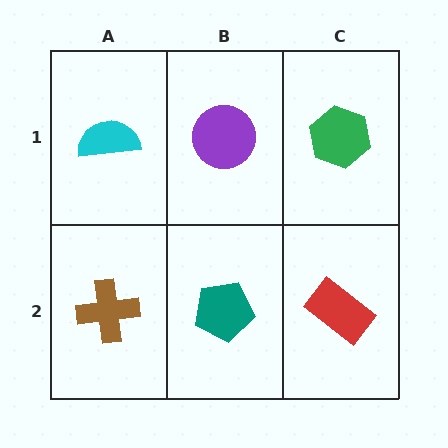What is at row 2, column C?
A red rectangle.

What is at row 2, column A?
A brown cross.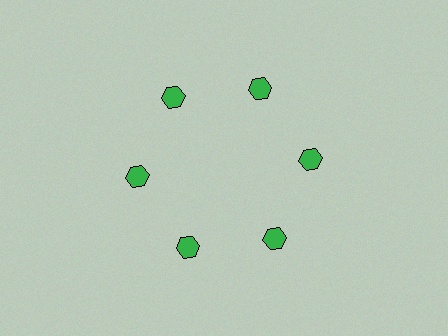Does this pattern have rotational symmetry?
Yes, this pattern has 6-fold rotational symmetry. It looks the same after rotating 60 degrees around the center.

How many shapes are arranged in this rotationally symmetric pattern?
There are 6 shapes, arranged in 6 groups of 1.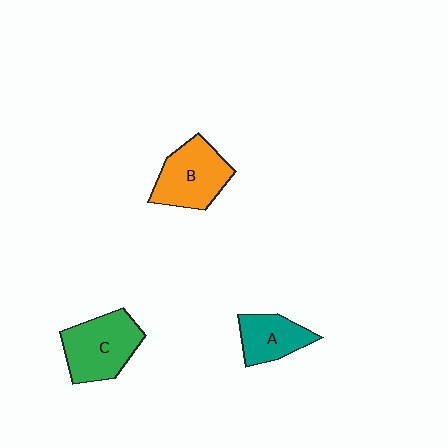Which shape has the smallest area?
Shape A (teal).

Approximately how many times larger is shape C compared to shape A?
Approximately 1.5 times.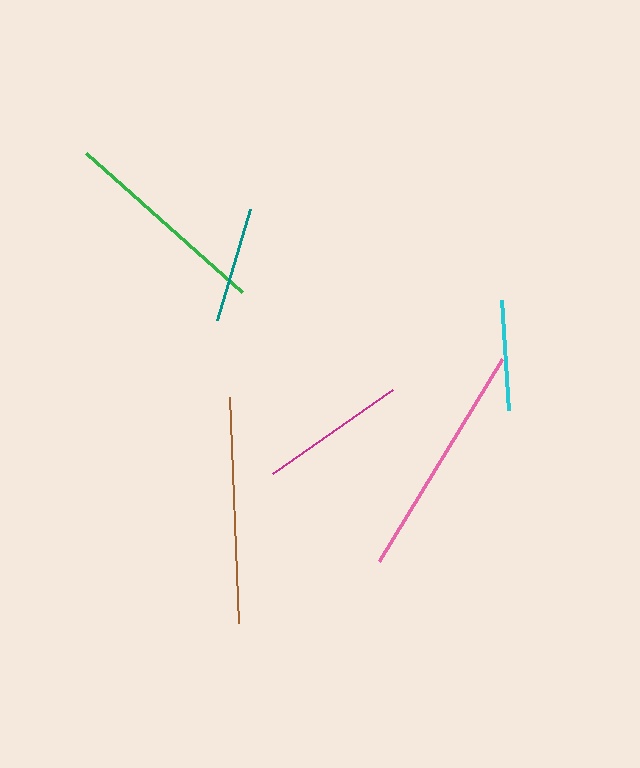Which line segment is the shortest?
The cyan line is the shortest at approximately 110 pixels.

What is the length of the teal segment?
The teal segment is approximately 116 pixels long.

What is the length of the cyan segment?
The cyan segment is approximately 110 pixels long.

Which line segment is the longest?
The pink line is the longest at approximately 237 pixels.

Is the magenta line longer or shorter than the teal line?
The magenta line is longer than the teal line.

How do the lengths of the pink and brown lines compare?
The pink and brown lines are approximately the same length.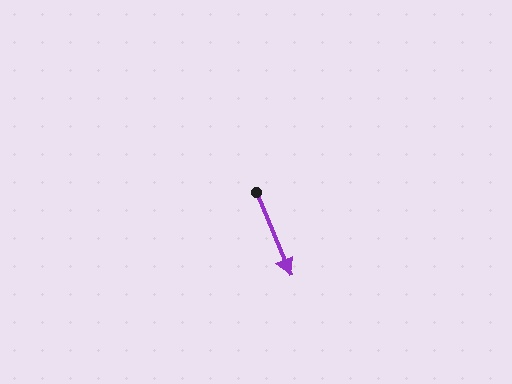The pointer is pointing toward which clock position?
Roughly 5 o'clock.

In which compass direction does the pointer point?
South.